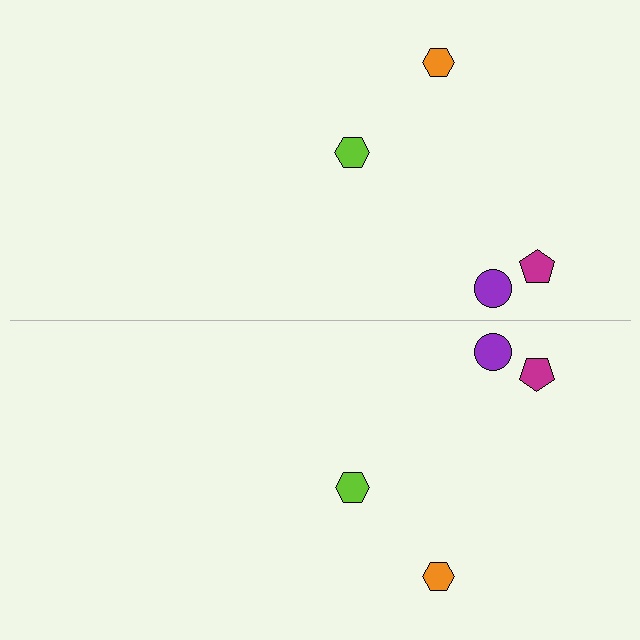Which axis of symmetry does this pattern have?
The pattern has a horizontal axis of symmetry running through the center of the image.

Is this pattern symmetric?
Yes, this pattern has bilateral (reflection) symmetry.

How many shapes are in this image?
There are 8 shapes in this image.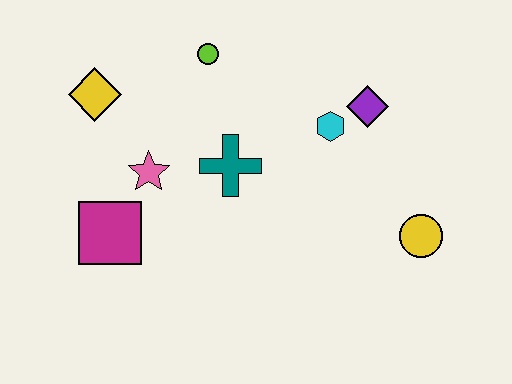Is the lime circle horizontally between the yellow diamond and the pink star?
No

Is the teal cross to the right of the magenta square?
Yes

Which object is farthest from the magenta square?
The yellow circle is farthest from the magenta square.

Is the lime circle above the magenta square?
Yes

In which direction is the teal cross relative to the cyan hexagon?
The teal cross is to the left of the cyan hexagon.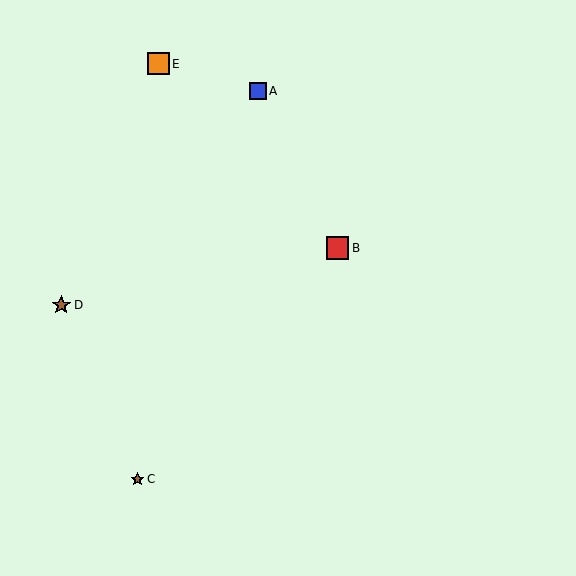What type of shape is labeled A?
Shape A is a blue square.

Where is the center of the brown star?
The center of the brown star is at (61, 305).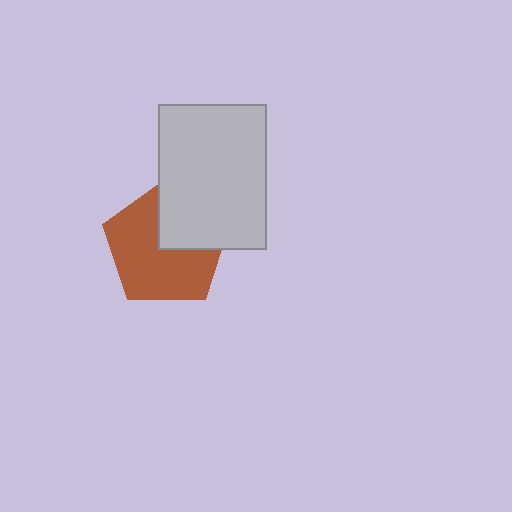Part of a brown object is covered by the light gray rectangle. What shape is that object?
It is a pentagon.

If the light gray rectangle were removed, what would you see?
You would see the complete brown pentagon.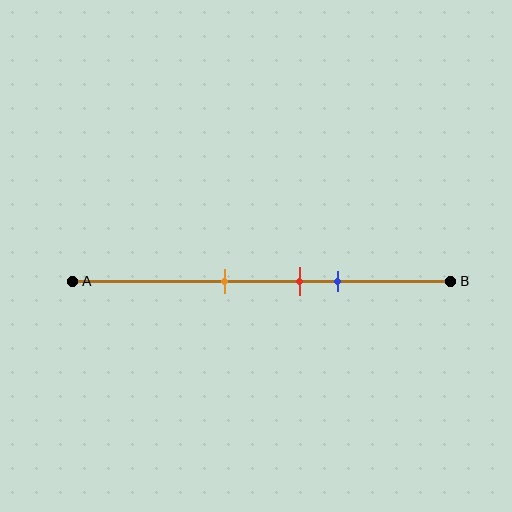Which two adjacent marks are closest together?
The red and blue marks are the closest adjacent pair.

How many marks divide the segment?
There are 3 marks dividing the segment.